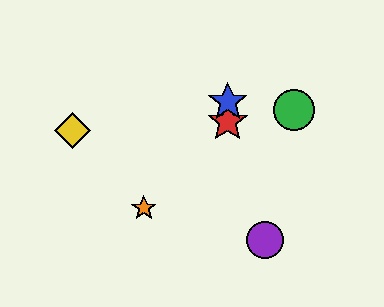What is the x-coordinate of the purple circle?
The purple circle is at x≈265.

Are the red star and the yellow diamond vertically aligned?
No, the red star is at x≈228 and the yellow diamond is at x≈72.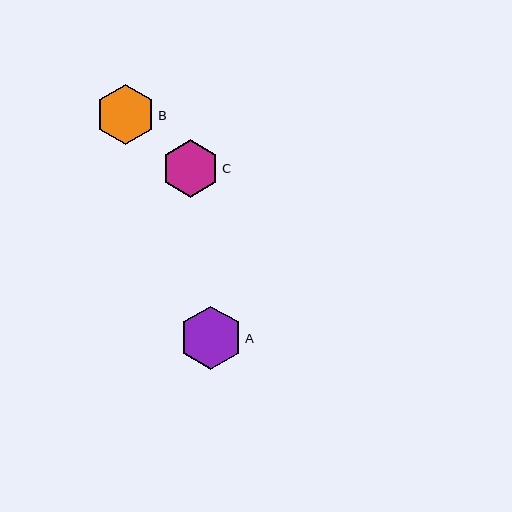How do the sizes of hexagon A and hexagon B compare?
Hexagon A and hexagon B are approximately the same size.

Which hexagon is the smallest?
Hexagon C is the smallest with a size of approximately 58 pixels.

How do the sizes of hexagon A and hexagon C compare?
Hexagon A and hexagon C are approximately the same size.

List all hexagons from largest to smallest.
From largest to smallest: A, B, C.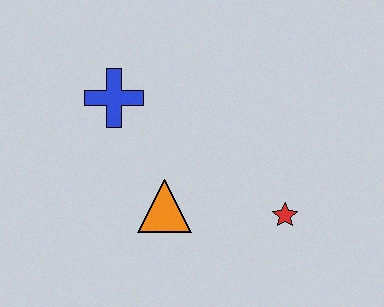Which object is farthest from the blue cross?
The red star is farthest from the blue cross.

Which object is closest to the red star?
The orange triangle is closest to the red star.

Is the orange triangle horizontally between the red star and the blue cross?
Yes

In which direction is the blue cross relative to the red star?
The blue cross is to the left of the red star.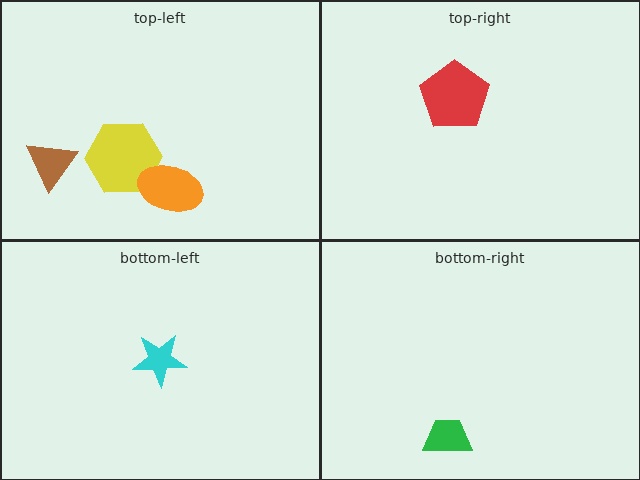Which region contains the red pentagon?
The top-right region.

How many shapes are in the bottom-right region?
1.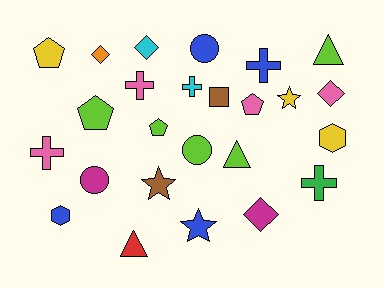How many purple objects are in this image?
There are no purple objects.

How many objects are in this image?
There are 25 objects.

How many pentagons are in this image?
There are 4 pentagons.